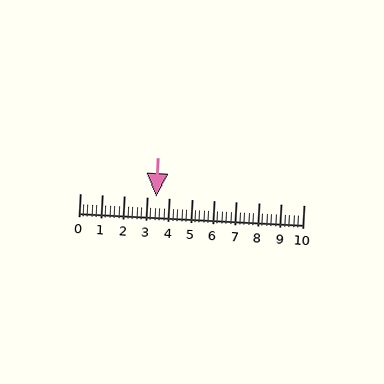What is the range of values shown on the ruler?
The ruler shows values from 0 to 10.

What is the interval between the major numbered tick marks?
The major tick marks are spaced 1 units apart.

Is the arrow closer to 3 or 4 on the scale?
The arrow is closer to 3.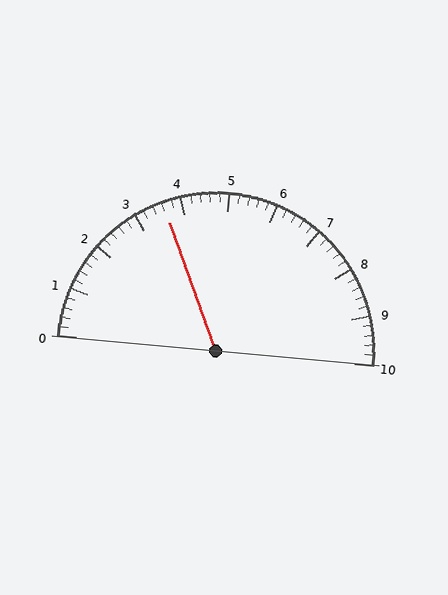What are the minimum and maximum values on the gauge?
The gauge ranges from 0 to 10.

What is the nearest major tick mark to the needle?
The nearest major tick mark is 4.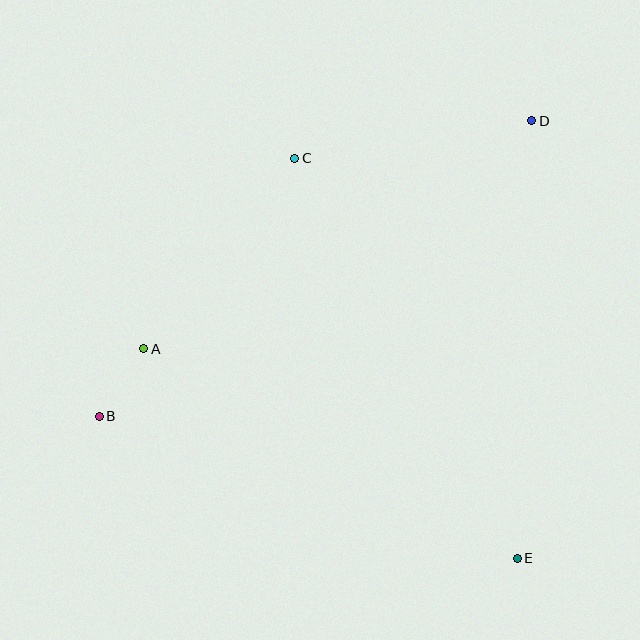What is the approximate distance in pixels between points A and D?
The distance between A and D is approximately 450 pixels.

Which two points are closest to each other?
Points A and B are closest to each other.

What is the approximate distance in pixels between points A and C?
The distance between A and C is approximately 243 pixels.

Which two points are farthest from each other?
Points B and D are farthest from each other.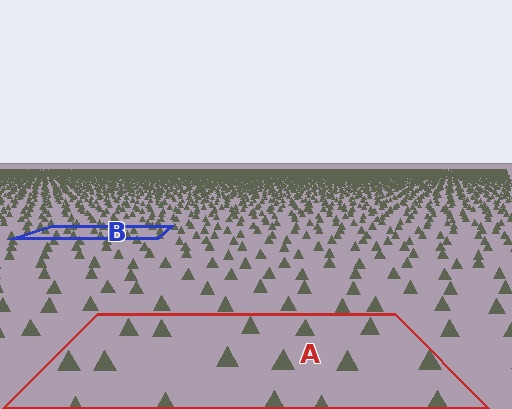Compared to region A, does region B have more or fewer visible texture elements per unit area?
Region B has more texture elements per unit area — they are packed more densely because it is farther away.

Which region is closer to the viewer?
Region A is closer. The texture elements there are larger and more spread out.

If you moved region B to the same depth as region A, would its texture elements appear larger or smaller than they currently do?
They would appear larger. At a closer depth, the same texture elements are projected at a bigger on-screen size.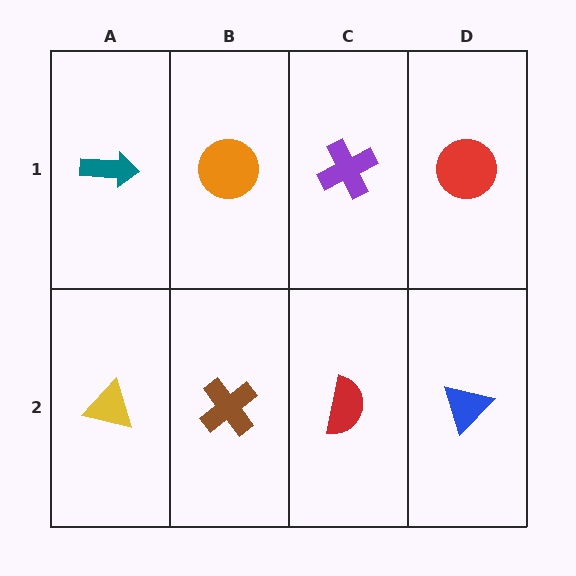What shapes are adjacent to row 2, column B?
An orange circle (row 1, column B), a yellow triangle (row 2, column A), a red semicircle (row 2, column C).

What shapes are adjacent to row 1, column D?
A blue triangle (row 2, column D), a purple cross (row 1, column C).